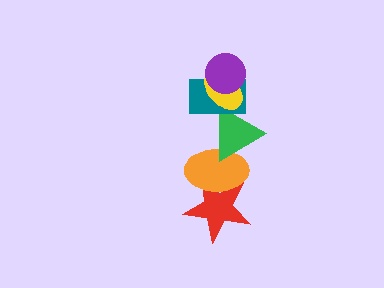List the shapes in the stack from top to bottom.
From top to bottom: the purple circle, the yellow ellipse, the teal rectangle, the green triangle, the orange ellipse, the red star.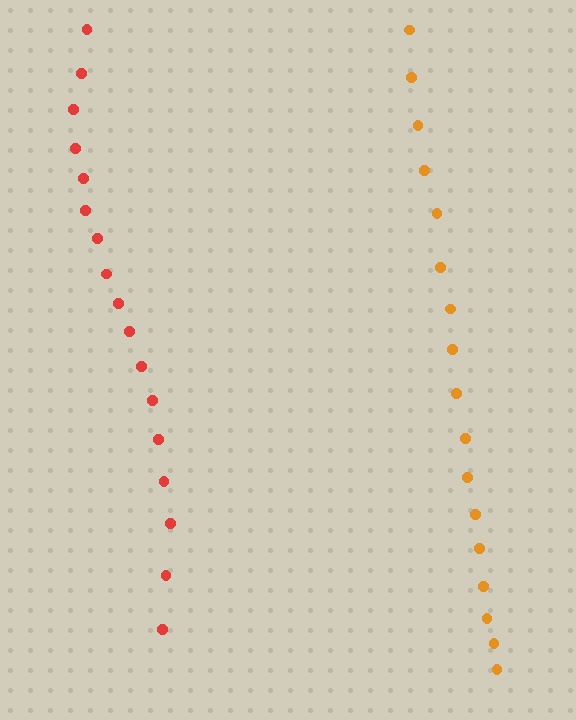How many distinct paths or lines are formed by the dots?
There are 2 distinct paths.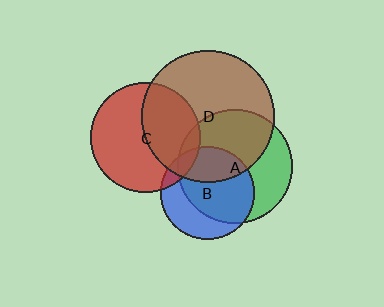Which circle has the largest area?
Circle D (brown).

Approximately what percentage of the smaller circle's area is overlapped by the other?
Approximately 30%.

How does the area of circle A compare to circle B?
Approximately 1.5 times.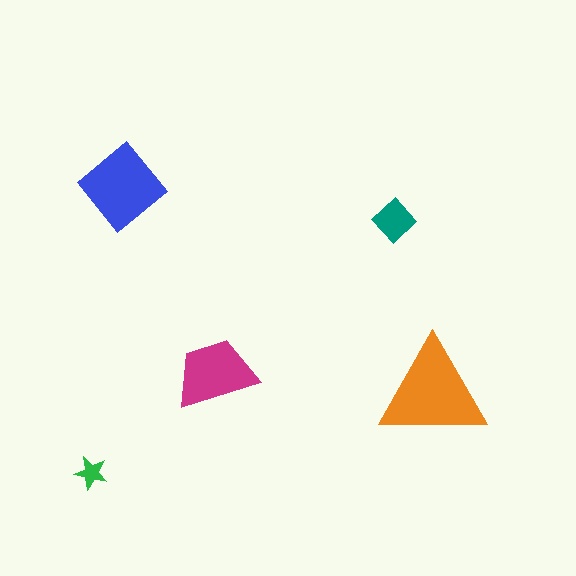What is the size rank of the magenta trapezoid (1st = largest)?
3rd.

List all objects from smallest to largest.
The green star, the teal diamond, the magenta trapezoid, the blue diamond, the orange triangle.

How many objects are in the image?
There are 5 objects in the image.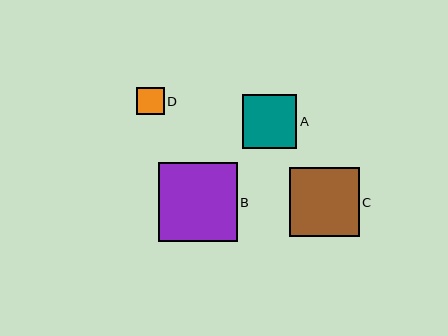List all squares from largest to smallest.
From largest to smallest: B, C, A, D.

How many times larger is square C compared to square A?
Square C is approximately 1.3 times the size of square A.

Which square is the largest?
Square B is the largest with a size of approximately 79 pixels.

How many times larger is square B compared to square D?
Square B is approximately 2.9 times the size of square D.